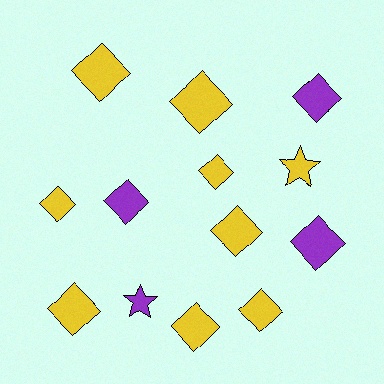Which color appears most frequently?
Yellow, with 9 objects.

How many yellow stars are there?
There is 1 yellow star.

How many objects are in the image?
There are 13 objects.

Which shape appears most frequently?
Diamond, with 11 objects.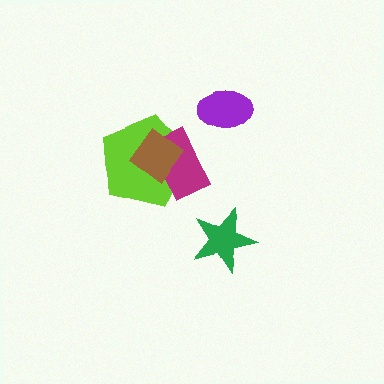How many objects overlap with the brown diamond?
2 objects overlap with the brown diamond.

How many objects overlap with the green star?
0 objects overlap with the green star.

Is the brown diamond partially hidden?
No, no other shape covers it.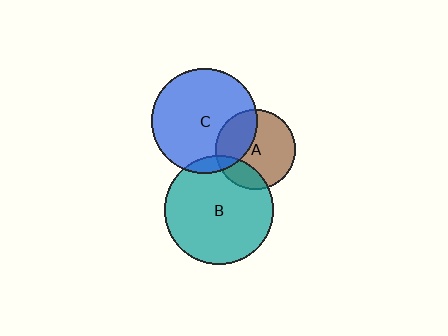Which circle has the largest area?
Circle B (teal).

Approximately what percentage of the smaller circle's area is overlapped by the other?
Approximately 10%.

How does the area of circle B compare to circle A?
Approximately 1.8 times.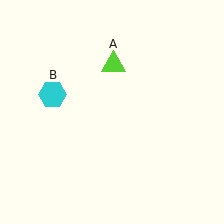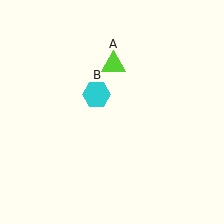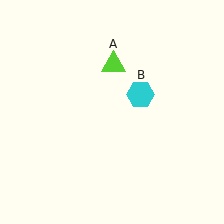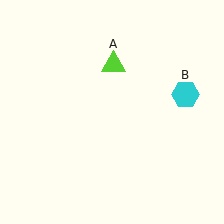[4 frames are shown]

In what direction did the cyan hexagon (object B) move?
The cyan hexagon (object B) moved right.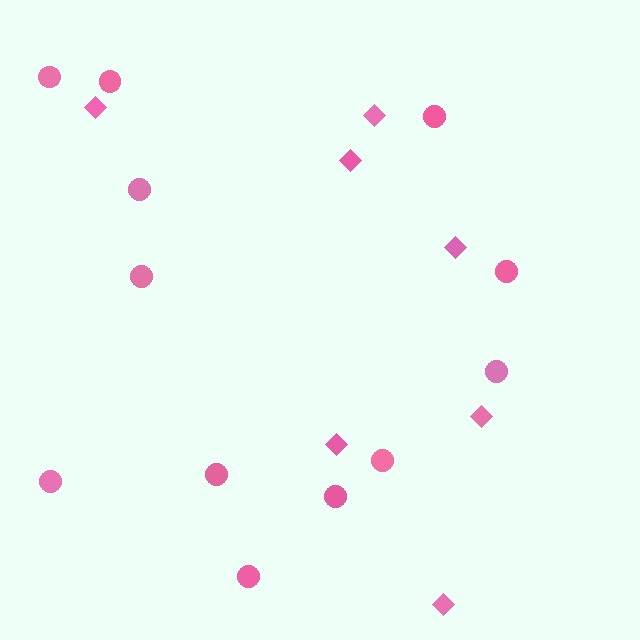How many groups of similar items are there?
There are 2 groups: one group of circles (12) and one group of diamonds (7).